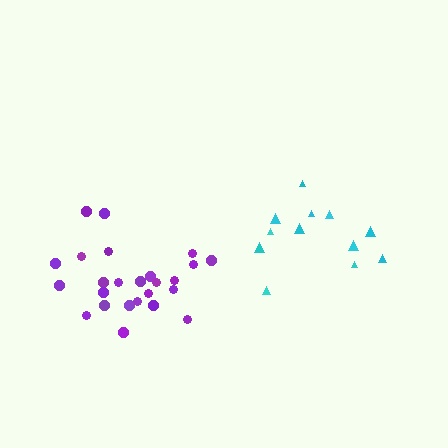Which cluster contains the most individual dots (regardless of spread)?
Purple (25).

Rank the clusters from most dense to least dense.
purple, cyan.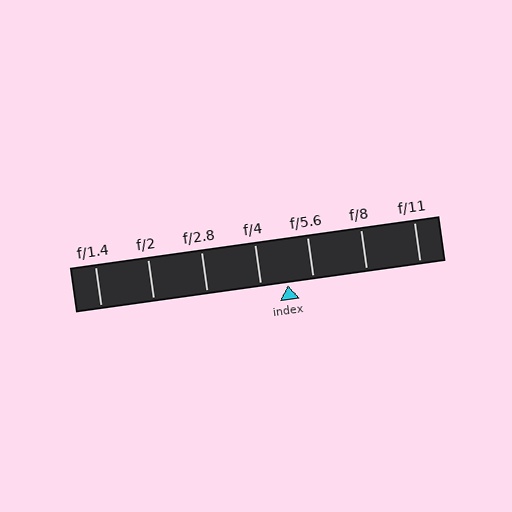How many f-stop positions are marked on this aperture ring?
There are 7 f-stop positions marked.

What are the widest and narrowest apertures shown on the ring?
The widest aperture shown is f/1.4 and the narrowest is f/11.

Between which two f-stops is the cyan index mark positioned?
The index mark is between f/4 and f/5.6.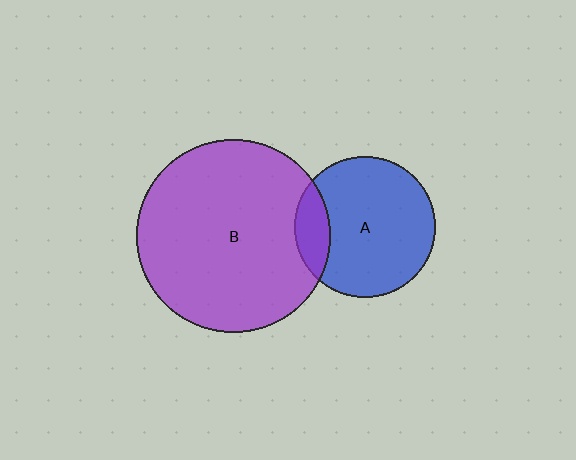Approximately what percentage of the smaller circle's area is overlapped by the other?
Approximately 15%.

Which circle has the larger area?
Circle B (purple).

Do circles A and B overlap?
Yes.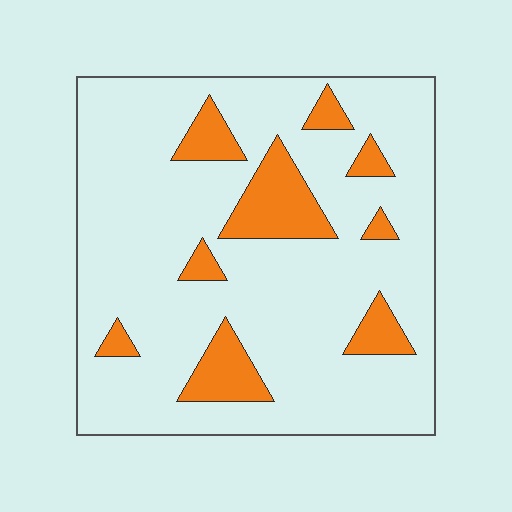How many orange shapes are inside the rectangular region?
9.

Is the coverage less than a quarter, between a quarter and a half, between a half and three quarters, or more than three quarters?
Less than a quarter.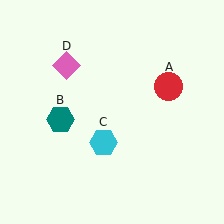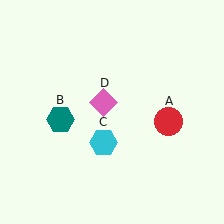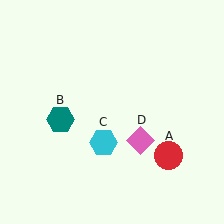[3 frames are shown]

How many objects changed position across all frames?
2 objects changed position: red circle (object A), pink diamond (object D).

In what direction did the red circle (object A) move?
The red circle (object A) moved down.